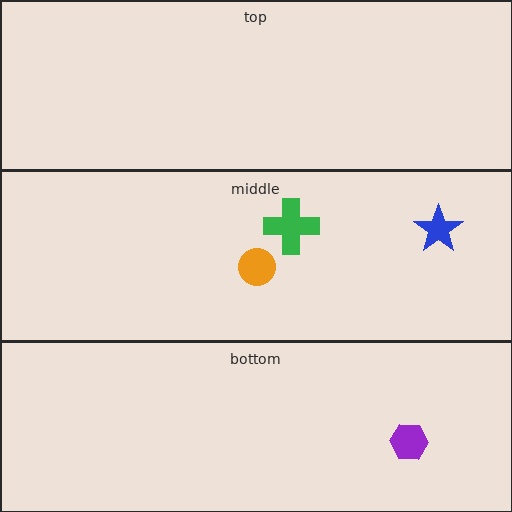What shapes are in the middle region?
The green cross, the orange circle, the blue star.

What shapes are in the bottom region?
The purple hexagon.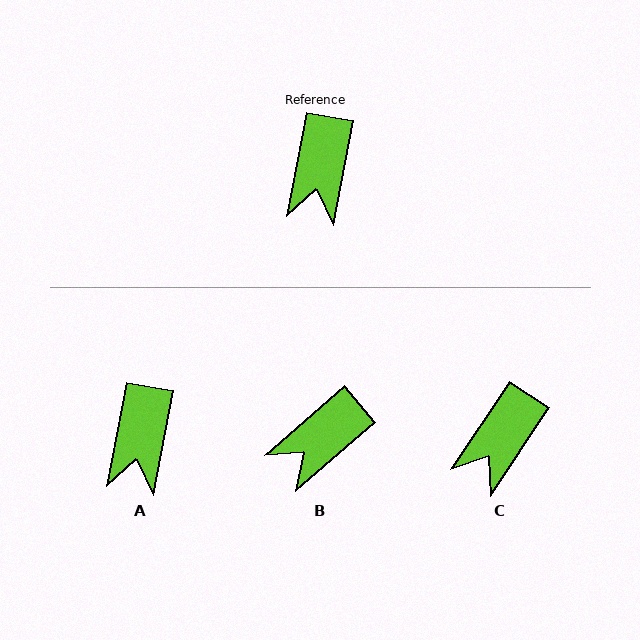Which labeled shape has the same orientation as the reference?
A.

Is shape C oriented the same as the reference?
No, it is off by about 23 degrees.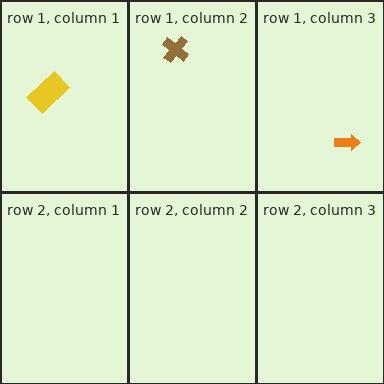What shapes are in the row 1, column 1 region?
The yellow rectangle.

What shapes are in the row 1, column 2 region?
The brown cross.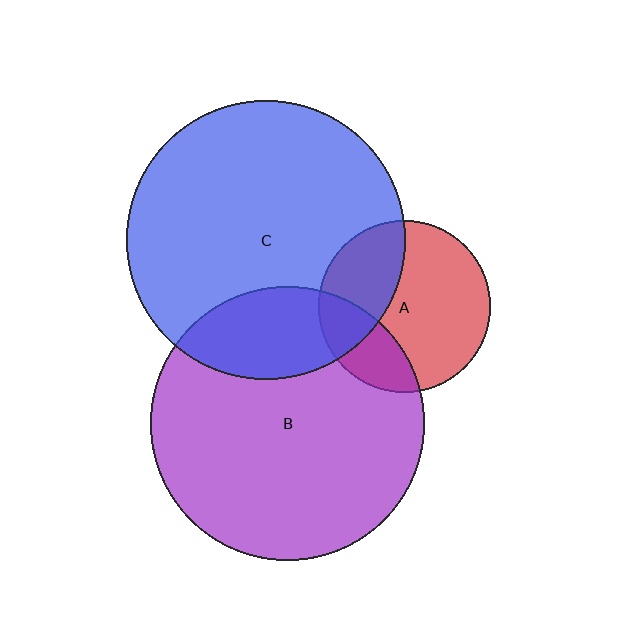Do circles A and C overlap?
Yes.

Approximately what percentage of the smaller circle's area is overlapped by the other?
Approximately 35%.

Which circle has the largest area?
Circle C (blue).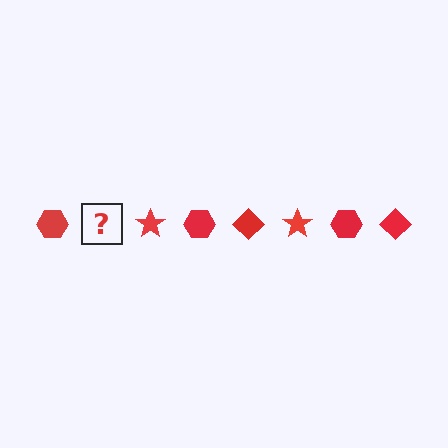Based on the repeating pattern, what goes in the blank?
The blank should be a red diamond.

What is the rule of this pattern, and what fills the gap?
The rule is that the pattern cycles through hexagon, diamond, star shapes in red. The gap should be filled with a red diamond.